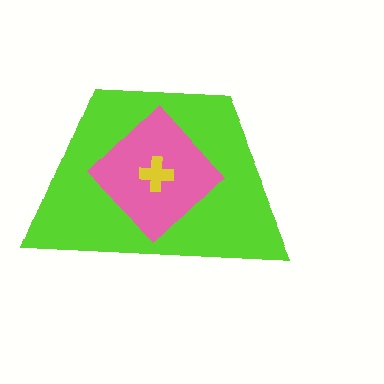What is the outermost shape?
The lime trapezoid.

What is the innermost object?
The yellow cross.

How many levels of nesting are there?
3.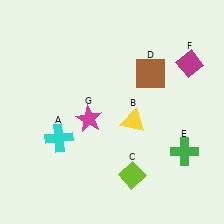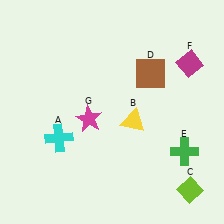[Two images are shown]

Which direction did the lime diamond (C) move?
The lime diamond (C) moved right.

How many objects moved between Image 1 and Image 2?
1 object moved between the two images.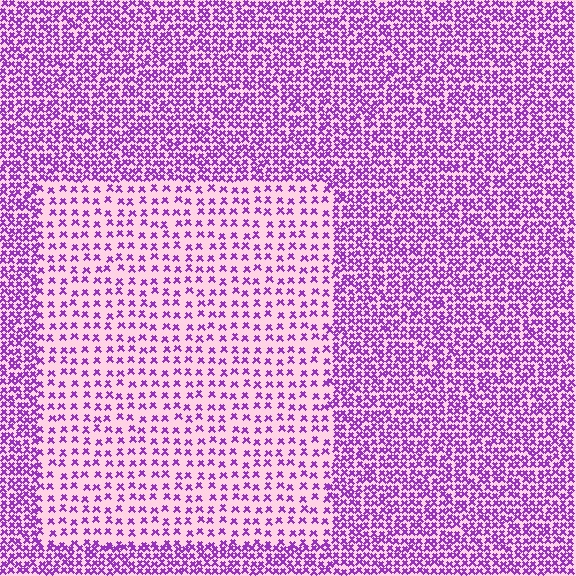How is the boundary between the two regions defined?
The boundary is defined by a change in element density (approximately 2.3x ratio). All elements are the same color, size, and shape.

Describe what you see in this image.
The image contains small purple elements arranged at two different densities. A rectangle-shaped region is visible where the elements are less densely packed than the surrounding area.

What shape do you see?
I see a rectangle.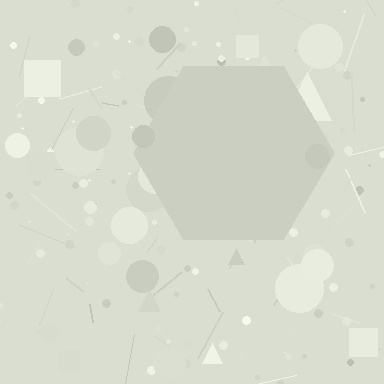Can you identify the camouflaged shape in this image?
The camouflaged shape is a hexagon.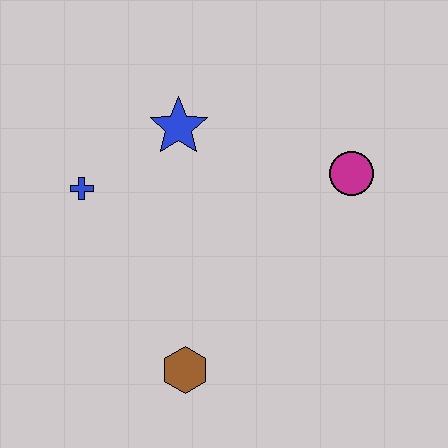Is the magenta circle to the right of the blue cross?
Yes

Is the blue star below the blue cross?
No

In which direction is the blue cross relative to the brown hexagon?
The blue cross is above the brown hexagon.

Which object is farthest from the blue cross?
The magenta circle is farthest from the blue cross.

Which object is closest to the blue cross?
The blue star is closest to the blue cross.